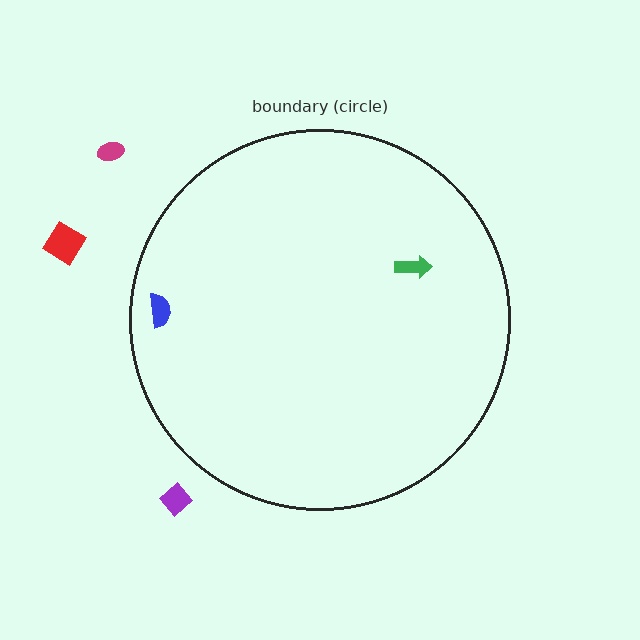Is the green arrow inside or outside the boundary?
Inside.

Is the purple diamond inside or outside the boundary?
Outside.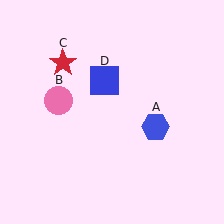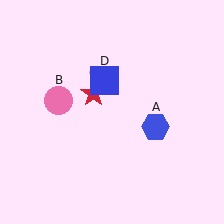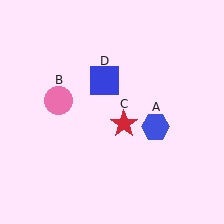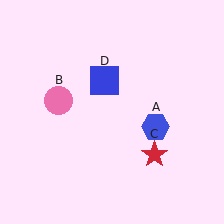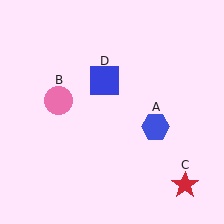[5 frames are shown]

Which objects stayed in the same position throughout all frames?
Blue hexagon (object A) and pink circle (object B) and blue square (object D) remained stationary.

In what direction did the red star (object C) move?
The red star (object C) moved down and to the right.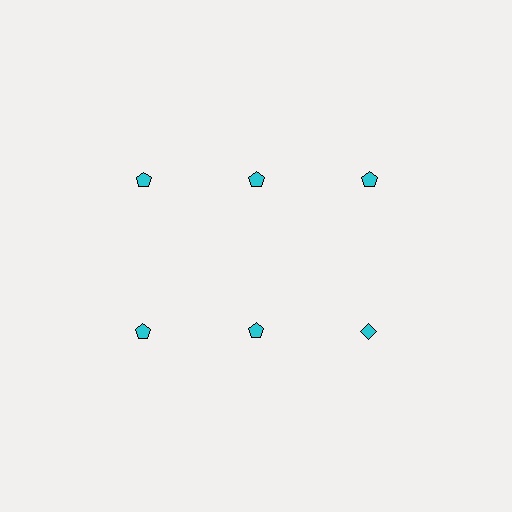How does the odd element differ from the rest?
It has a different shape: diamond instead of pentagon.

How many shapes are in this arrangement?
There are 6 shapes arranged in a grid pattern.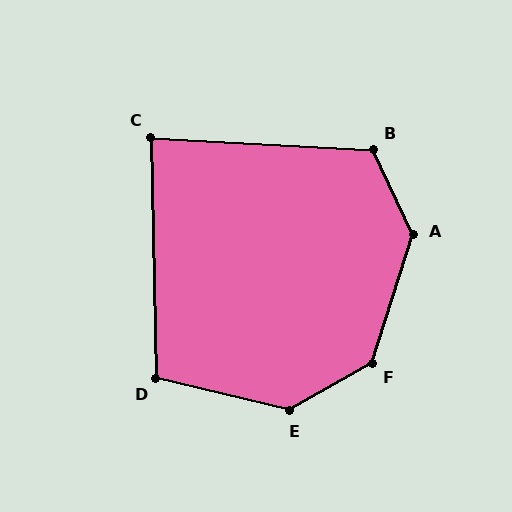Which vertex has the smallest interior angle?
C, at approximately 86 degrees.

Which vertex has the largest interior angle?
A, at approximately 138 degrees.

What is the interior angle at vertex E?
Approximately 137 degrees (obtuse).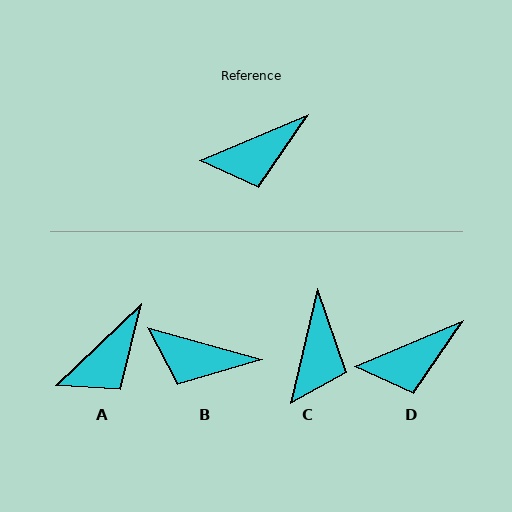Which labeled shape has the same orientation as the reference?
D.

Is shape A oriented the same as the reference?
No, it is off by about 20 degrees.